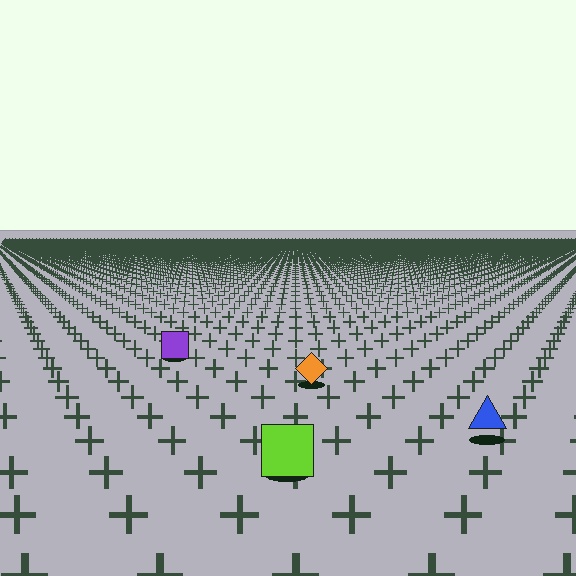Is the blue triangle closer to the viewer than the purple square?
Yes. The blue triangle is closer — you can tell from the texture gradient: the ground texture is coarser near it.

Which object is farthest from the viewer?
The purple square is farthest from the viewer. It appears smaller and the ground texture around it is denser.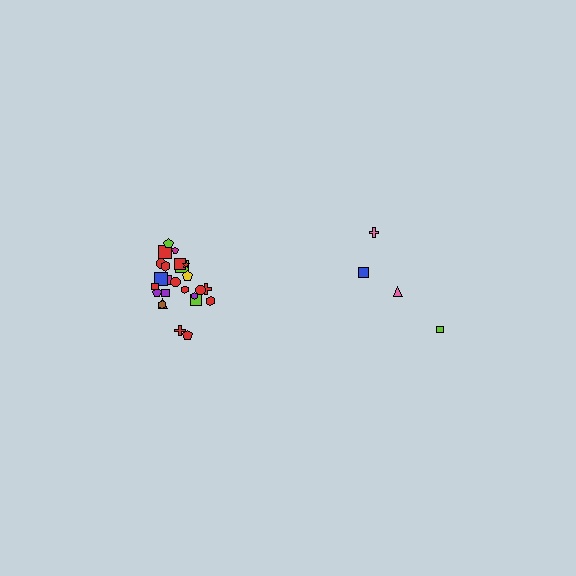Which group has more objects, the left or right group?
The left group.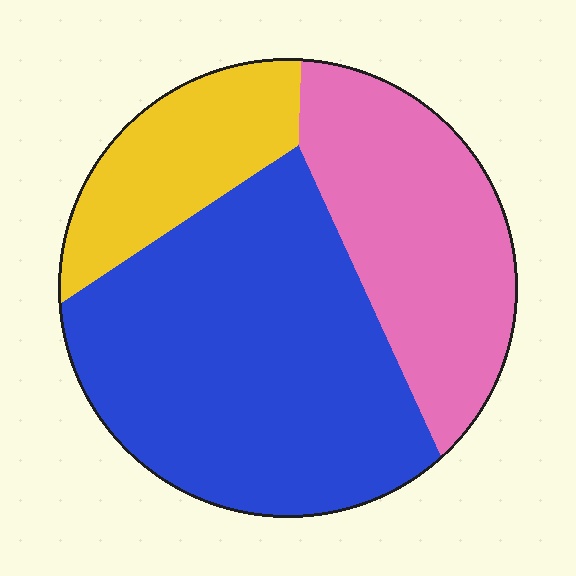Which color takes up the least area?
Yellow, at roughly 15%.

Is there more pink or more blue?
Blue.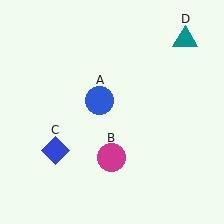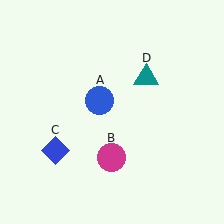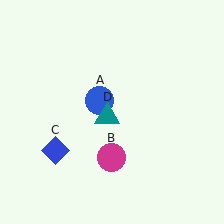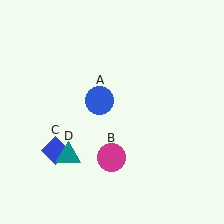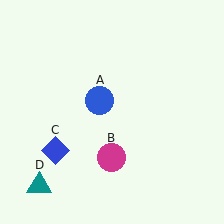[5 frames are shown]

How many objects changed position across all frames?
1 object changed position: teal triangle (object D).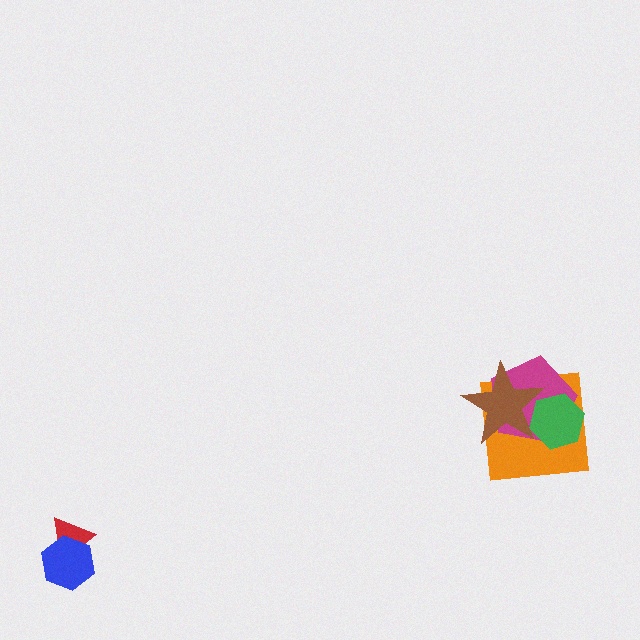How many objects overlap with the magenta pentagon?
3 objects overlap with the magenta pentagon.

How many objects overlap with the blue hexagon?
1 object overlaps with the blue hexagon.